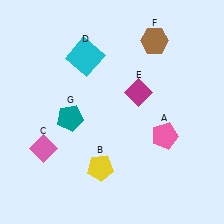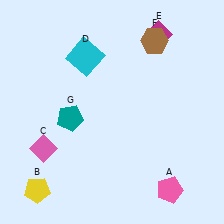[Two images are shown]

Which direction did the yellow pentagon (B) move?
The yellow pentagon (B) moved left.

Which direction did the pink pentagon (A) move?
The pink pentagon (A) moved down.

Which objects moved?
The objects that moved are: the pink pentagon (A), the yellow pentagon (B), the magenta diamond (E).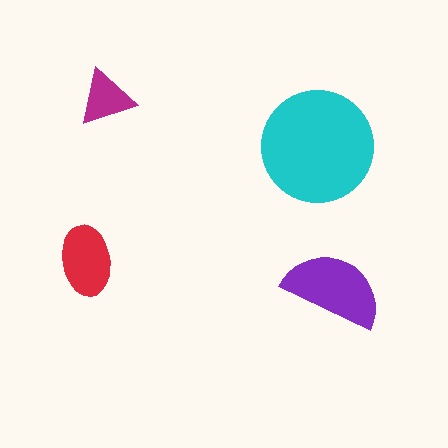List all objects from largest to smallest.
The cyan circle, the purple semicircle, the red ellipse, the magenta triangle.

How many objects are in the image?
There are 4 objects in the image.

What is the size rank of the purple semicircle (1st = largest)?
2nd.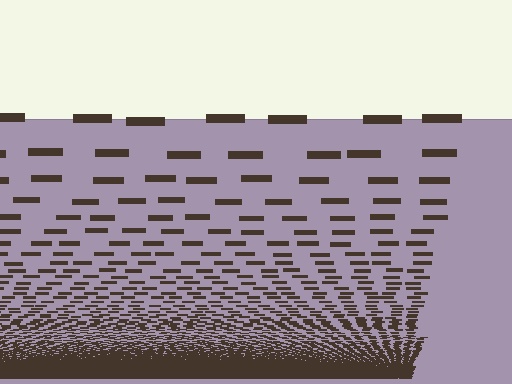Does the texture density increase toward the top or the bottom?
Density increases toward the bottom.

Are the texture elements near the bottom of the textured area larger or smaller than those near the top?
Smaller. The gradient is inverted — elements near the bottom are smaller and denser.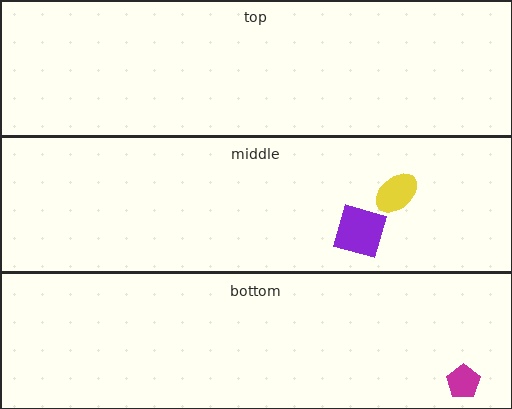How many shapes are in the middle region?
2.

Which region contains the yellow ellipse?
The middle region.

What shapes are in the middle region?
The purple square, the yellow ellipse.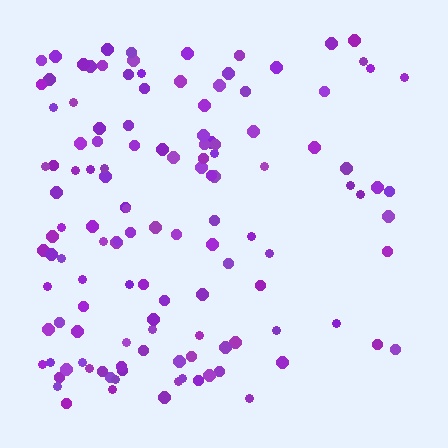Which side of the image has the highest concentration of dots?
The left.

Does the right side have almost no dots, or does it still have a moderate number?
Still a moderate number, just noticeably fewer than the left.